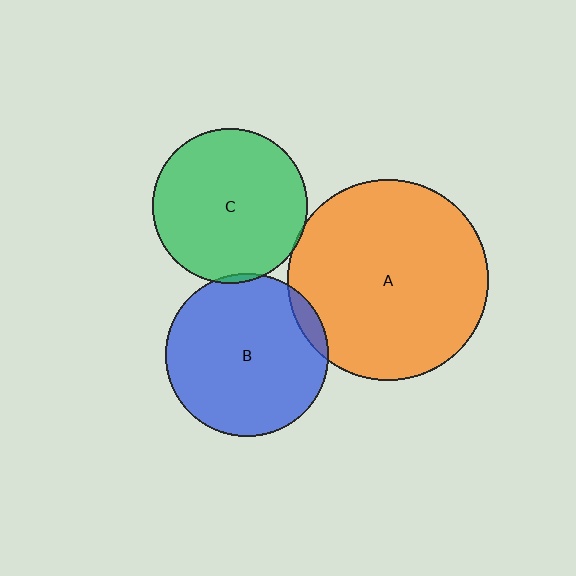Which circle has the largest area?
Circle A (orange).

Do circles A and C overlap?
Yes.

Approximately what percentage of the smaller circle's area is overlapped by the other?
Approximately 5%.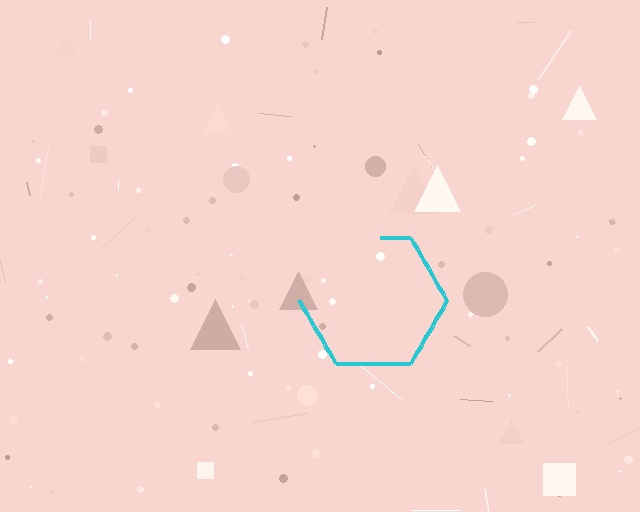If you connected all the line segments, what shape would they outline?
They would outline a hexagon.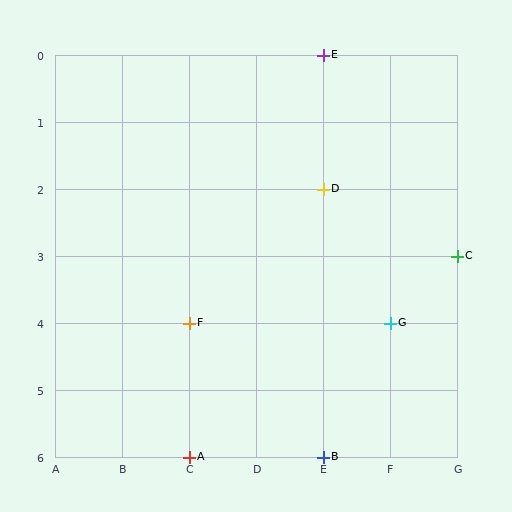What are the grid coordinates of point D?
Point D is at grid coordinates (E, 2).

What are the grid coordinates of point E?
Point E is at grid coordinates (E, 0).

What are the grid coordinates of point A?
Point A is at grid coordinates (C, 6).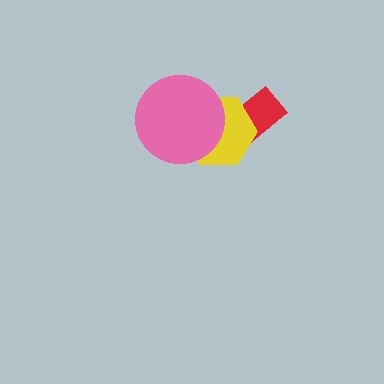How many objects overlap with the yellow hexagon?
2 objects overlap with the yellow hexagon.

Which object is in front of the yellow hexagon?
The pink circle is in front of the yellow hexagon.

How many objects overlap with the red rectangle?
1 object overlaps with the red rectangle.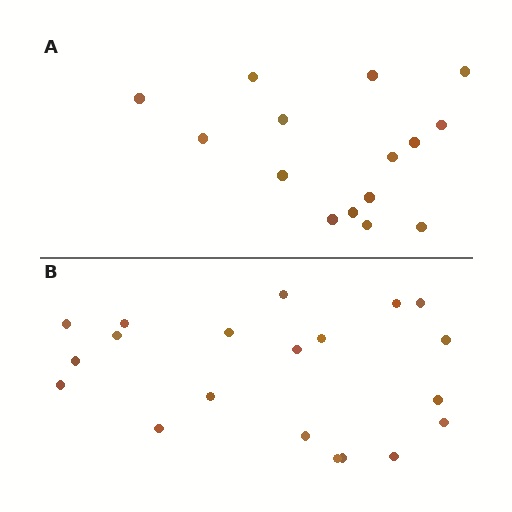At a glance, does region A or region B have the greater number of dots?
Region B (the bottom region) has more dots.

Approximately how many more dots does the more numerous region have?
Region B has about 5 more dots than region A.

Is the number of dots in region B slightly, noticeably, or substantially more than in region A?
Region B has noticeably more, but not dramatically so. The ratio is roughly 1.3 to 1.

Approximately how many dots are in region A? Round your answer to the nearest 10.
About 20 dots. (The exact count is 15, which rounds to 20.)